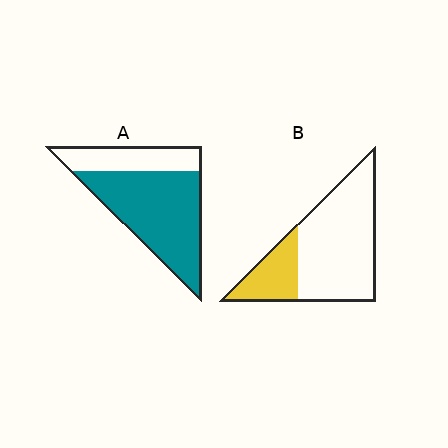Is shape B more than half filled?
No.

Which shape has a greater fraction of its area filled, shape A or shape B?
Shape A.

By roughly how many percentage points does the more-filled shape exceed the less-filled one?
By roughly 45 percentage points (A over B).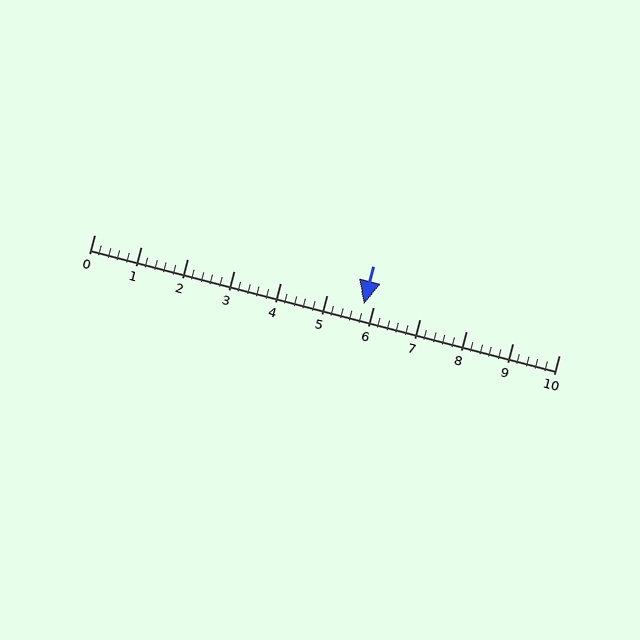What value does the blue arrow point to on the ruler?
The blue arrow points to approximately 5.8.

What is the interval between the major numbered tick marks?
The major tick marks are spaced 1 units apart.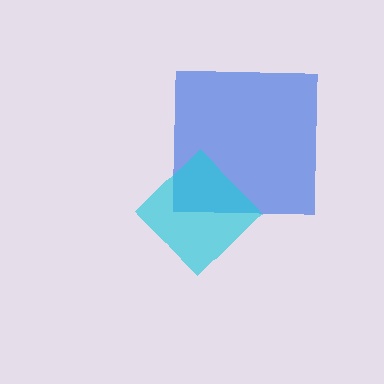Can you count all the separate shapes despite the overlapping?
Yes, there are 2 separate shapes.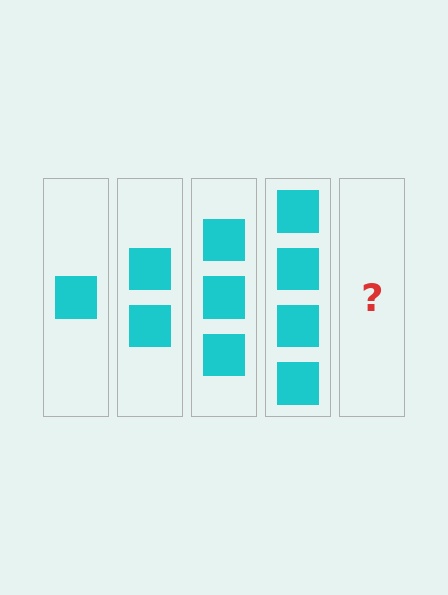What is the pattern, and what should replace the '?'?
The pattern is that each step adds one more square. The '?' should be 5 squares.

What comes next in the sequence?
The next element should be 5 squares.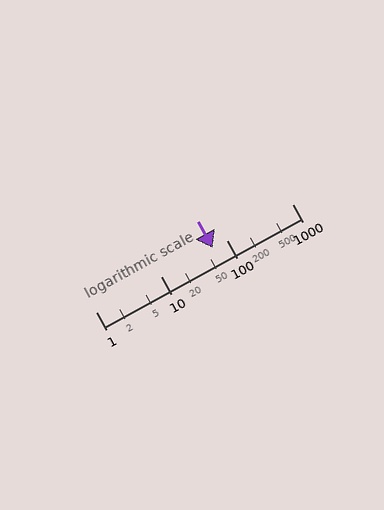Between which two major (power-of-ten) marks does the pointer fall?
The pointer is between 10 and 100.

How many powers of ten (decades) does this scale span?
The scale spans 3 decades, from 1 to 1000.